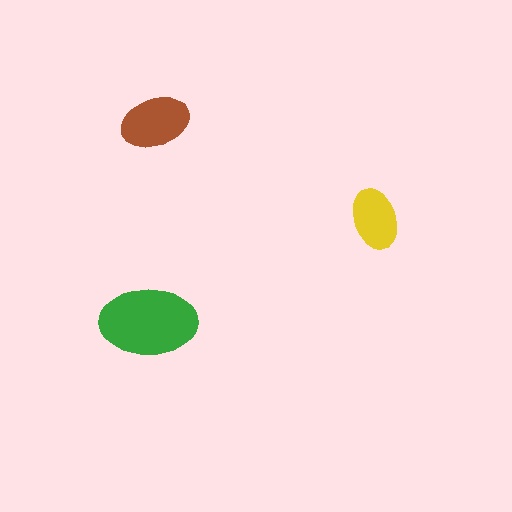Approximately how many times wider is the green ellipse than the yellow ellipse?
About 1.5 times wider.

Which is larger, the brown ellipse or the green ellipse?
The green one.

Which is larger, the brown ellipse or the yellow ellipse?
The brown one.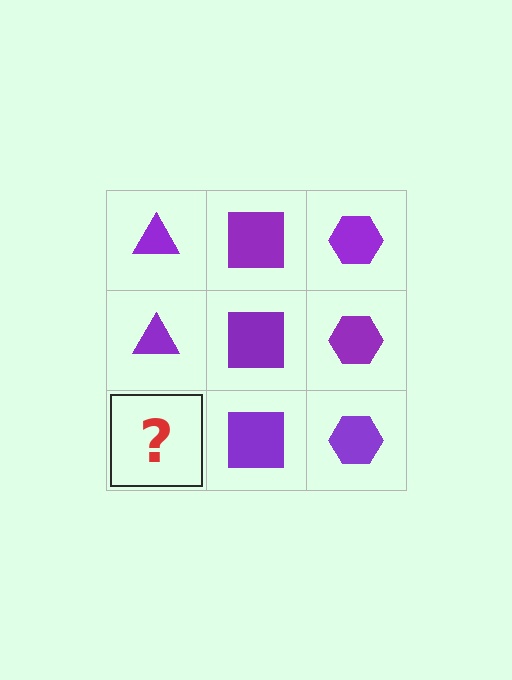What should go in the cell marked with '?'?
The missing cell should contain a purple triangle.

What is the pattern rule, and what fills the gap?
The rule is that each column has a consistent shape. The gap should be filled with a purple triangle.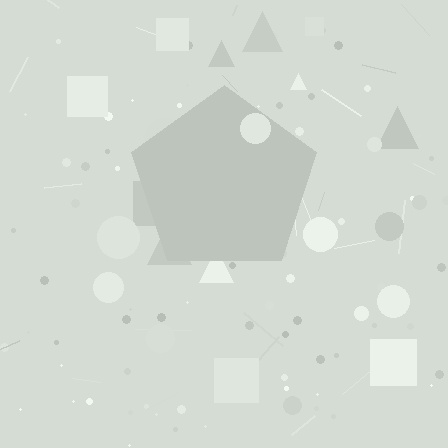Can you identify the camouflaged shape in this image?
The camouflaged shape is a pentagon.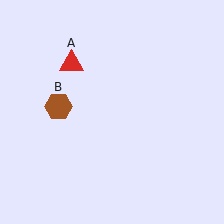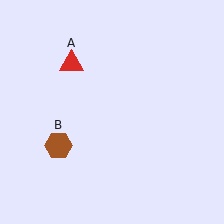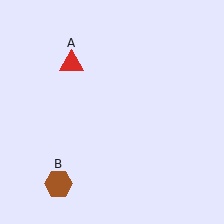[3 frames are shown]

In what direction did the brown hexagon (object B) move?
The brown hexagon (object B) moved down.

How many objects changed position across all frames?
1 object changed position: brown hexagon (object B).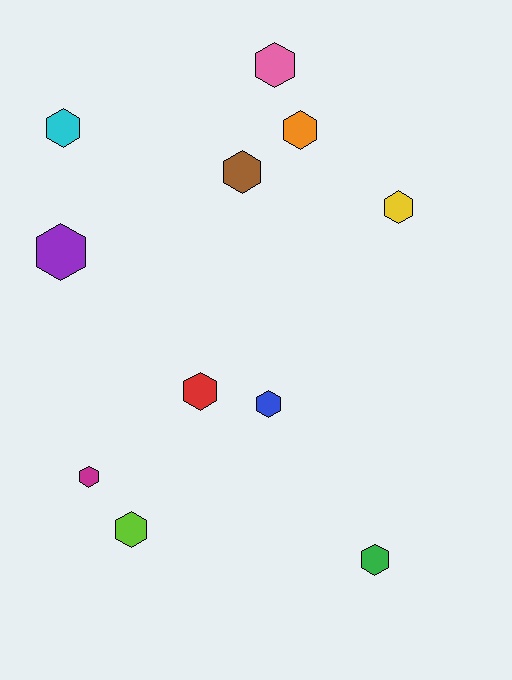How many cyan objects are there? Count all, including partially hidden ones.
There is 1 cyan object.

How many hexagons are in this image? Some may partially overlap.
There are 11 hexagons.